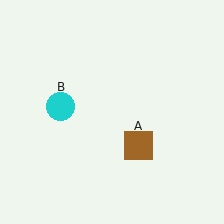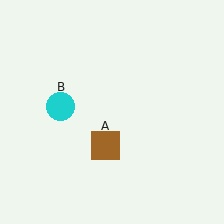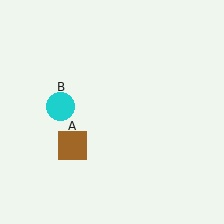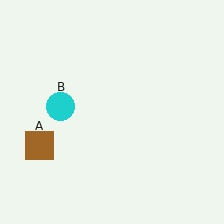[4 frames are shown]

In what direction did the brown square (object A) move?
The brown square (object A) moved left.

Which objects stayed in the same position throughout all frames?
Cyan circle (object B) remained stationary.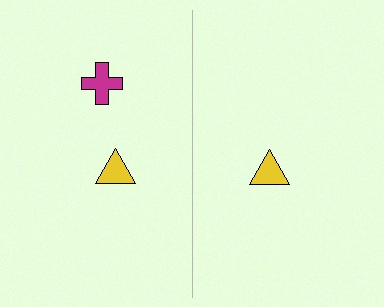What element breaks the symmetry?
A magenta cross is missing from the right side.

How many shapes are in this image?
There are 3 shapes in this image.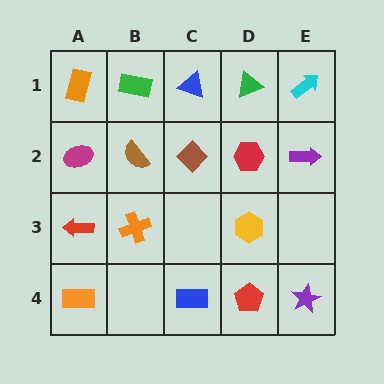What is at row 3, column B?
An orange cross.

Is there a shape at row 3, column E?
No, that cell is empty.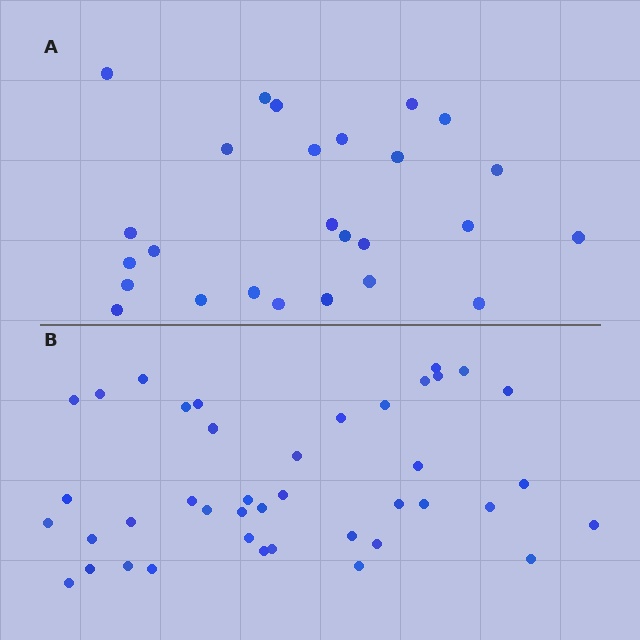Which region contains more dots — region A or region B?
Region B (the bottom region) has more dots.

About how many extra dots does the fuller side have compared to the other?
Region B has approximately 15 more dots than region A.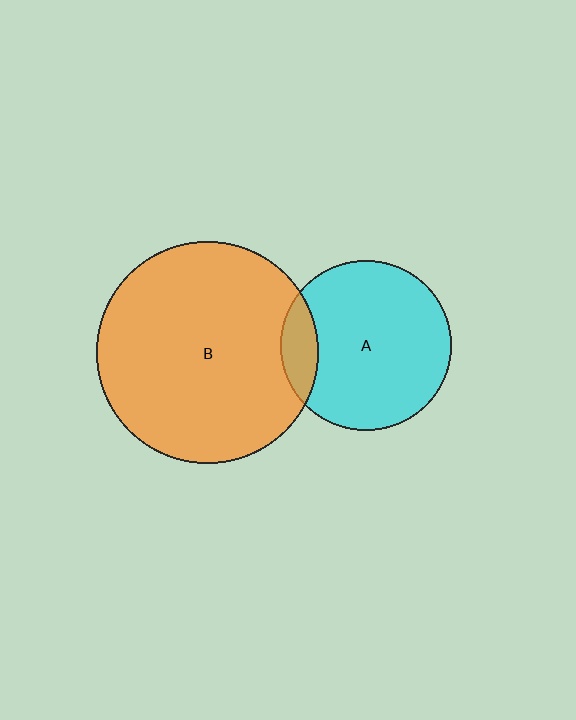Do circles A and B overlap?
Yes.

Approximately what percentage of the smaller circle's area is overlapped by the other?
Approximately 15%.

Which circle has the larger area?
Circle B (orange).